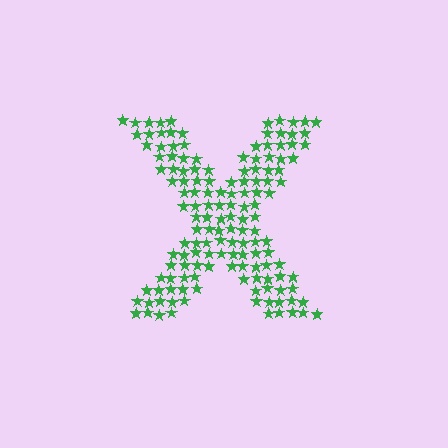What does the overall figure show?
The overall figure shows the letter X.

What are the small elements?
The small elements are stars.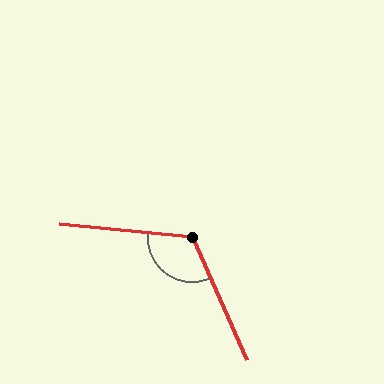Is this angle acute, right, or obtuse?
It is obtuse.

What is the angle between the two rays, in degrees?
Approximately 120 degrees.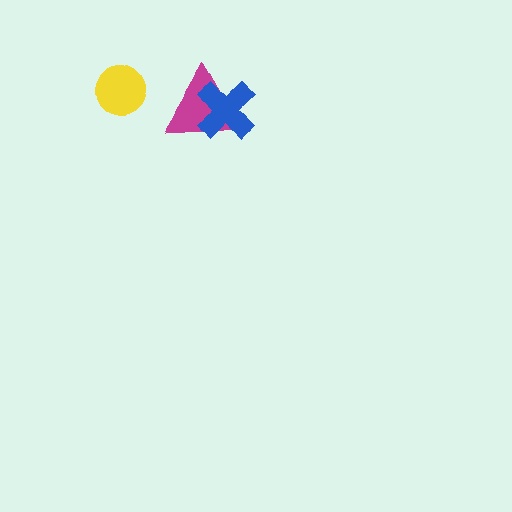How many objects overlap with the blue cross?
1 object overlaps with the blue cross.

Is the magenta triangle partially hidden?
Yes, it is partially covered by another shape.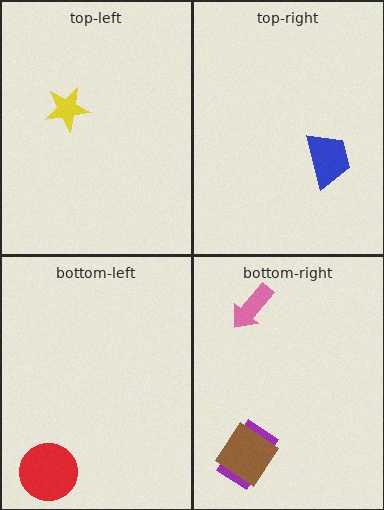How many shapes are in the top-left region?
1.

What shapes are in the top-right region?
The blue trapezoid.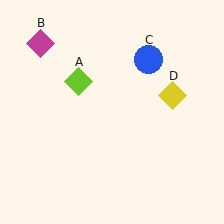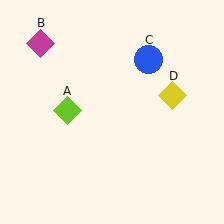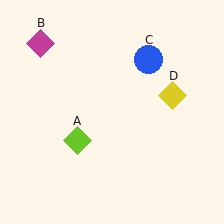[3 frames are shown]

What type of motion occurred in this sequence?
The lime diamond (object A) rotated counterclockwise around the center of the scene.